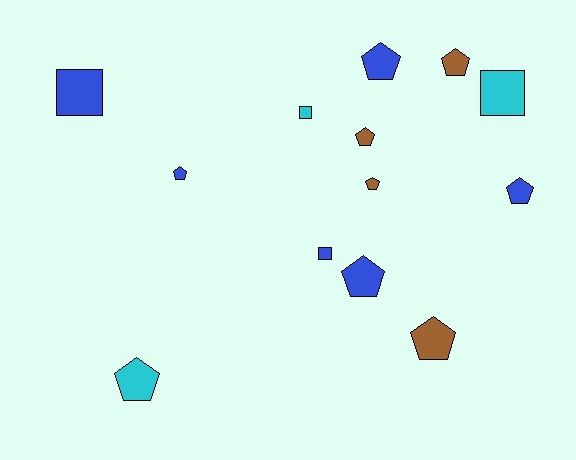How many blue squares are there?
There are 2 blue squares.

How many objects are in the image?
There are 13 objects.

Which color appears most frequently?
Blue, with 6 objects.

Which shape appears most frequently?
Pentagon, with 9 objects.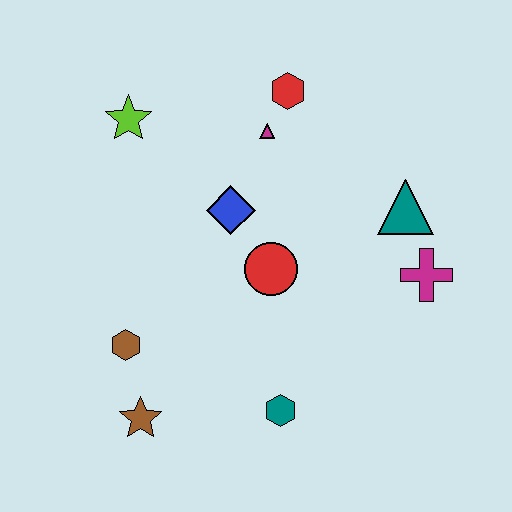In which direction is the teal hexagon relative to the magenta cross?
The teal hexagon is to the left of the magenta cross.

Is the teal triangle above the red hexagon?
No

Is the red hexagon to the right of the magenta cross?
No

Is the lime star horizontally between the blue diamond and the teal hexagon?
No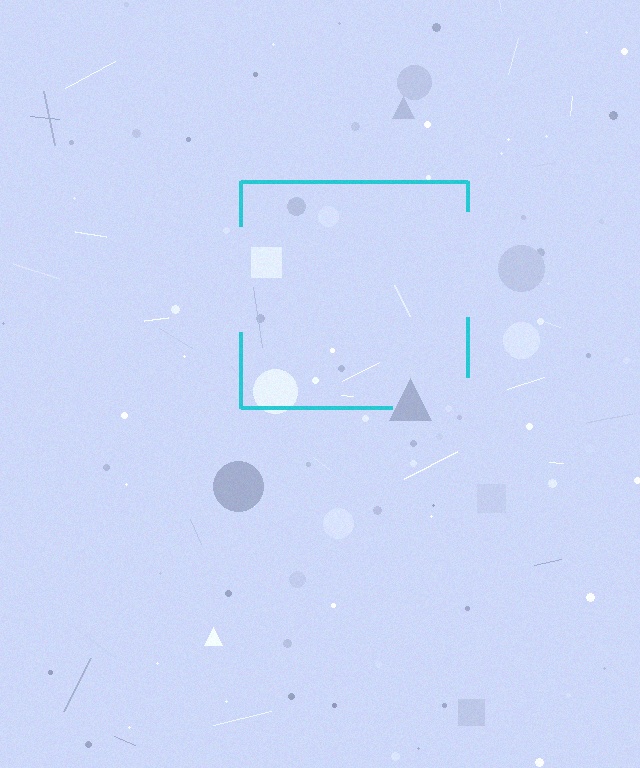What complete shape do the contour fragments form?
The contour fragments form a square.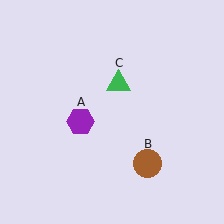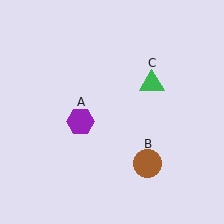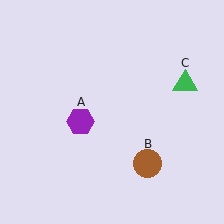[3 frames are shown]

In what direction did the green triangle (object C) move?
The green triangle (object C) moved right.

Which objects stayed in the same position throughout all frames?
Purple hexagon (object A) and brown circle (object B) remained stationary.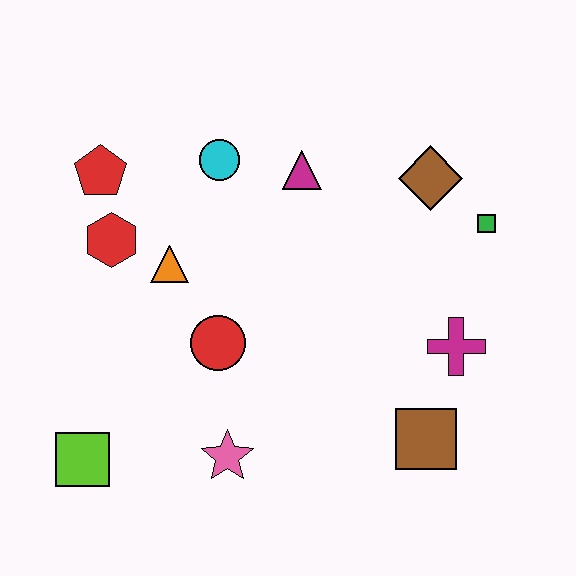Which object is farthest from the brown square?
The red pentagon is farthest from the brown square.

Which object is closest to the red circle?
The orange triangle is closest to the red circle.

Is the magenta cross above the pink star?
Yes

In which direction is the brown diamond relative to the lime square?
The brown diamond is to the right of the lime square.